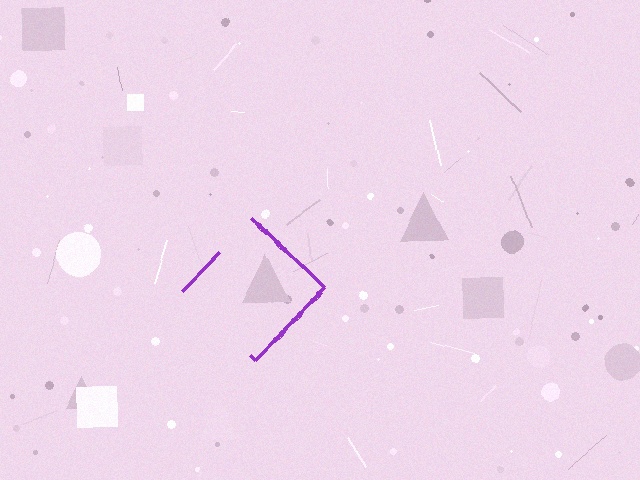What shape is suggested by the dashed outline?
The dashed outline suggests a diamond.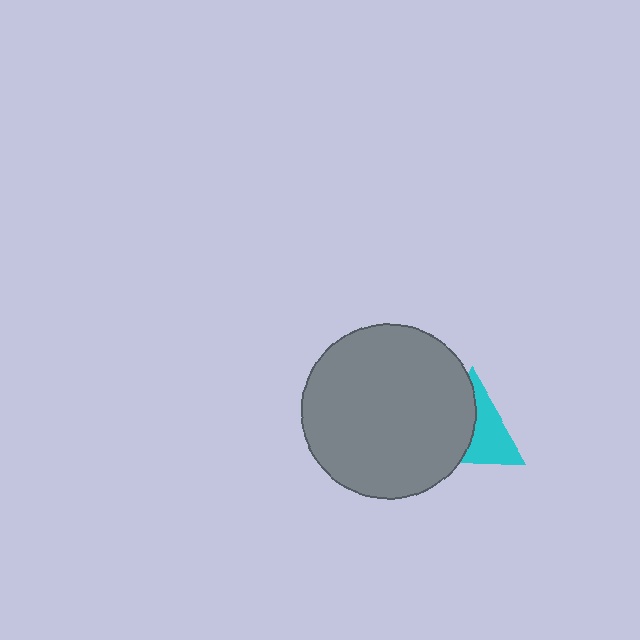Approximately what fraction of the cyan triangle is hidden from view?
Roughly 52% of the cyan triangle is hidden behind the gray circle.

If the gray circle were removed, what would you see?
You would see the complete cyan triangle.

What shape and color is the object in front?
The object in front is a gray circle.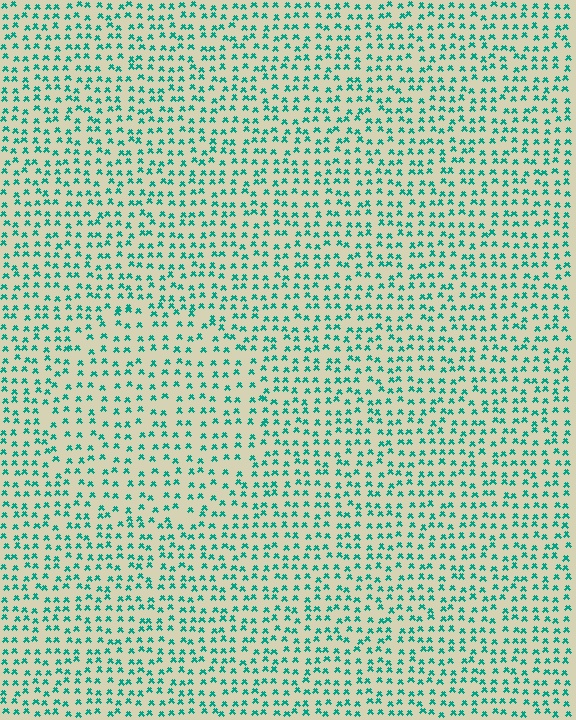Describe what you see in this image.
The image contains small teal elements arranged at two different densities. A circle-shaped region is visible where the elements are less densely packed than the surrounding area.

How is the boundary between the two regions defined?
The boundary is defined by a change in element density (approximately 1.4x ratio). All elements are the same color, size, and shape.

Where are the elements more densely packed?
The elements are more densely packed outside the circle boundary.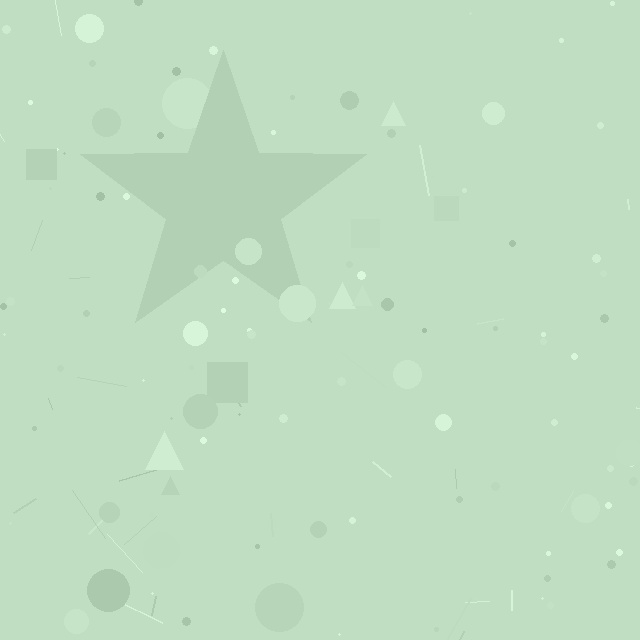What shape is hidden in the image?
A star is hidden in the image.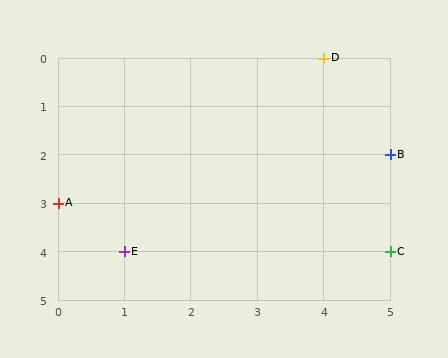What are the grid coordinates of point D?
Point D is at grid coordinates (4, 0).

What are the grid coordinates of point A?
Point A is at grid coordinates (0, 3).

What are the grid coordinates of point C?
Point C is at grid coordinates (5, 4).